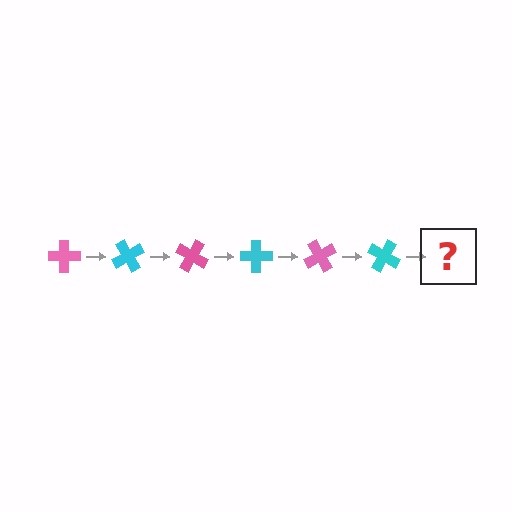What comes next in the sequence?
The next element should be a pink cross, rotated 360 degrees from the start.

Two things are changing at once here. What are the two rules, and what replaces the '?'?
The two rules are that it rotates 60 degrees each step and the color cycles through pink and cyan. The '?' should be a pink cross, rotated 360 degrees from the start.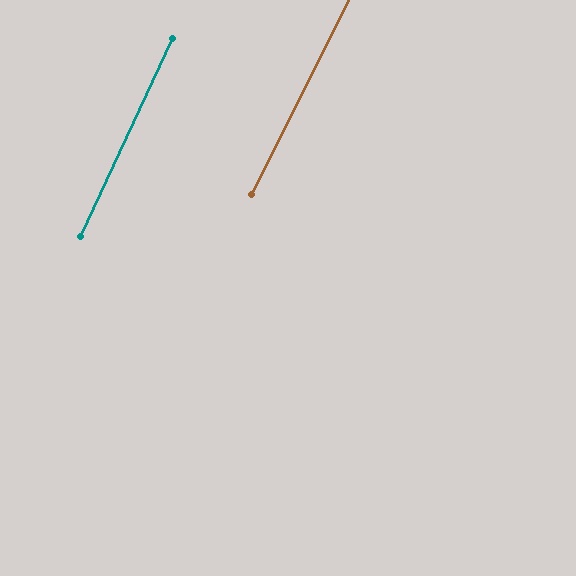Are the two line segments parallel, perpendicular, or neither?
Parallel — their directions differ by only 1.7°.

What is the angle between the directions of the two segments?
Approximately 2 degrees.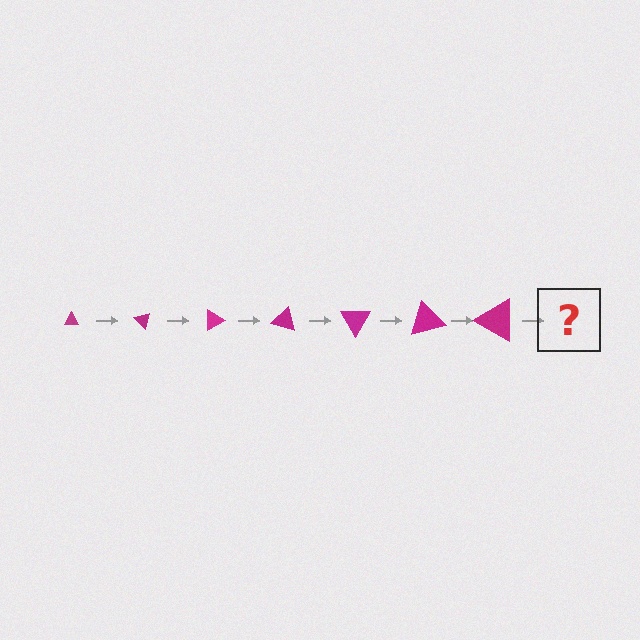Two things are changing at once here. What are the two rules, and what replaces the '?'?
The two rules are that the triangle grows larger each step and it rotates 45 degrees each step. The '?' should be a triangle, larger than the previous one and rotated 315 degrees from the start.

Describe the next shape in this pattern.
It should be a triangle, larger than the previous one and rotated 315 degrees from the start.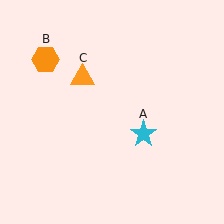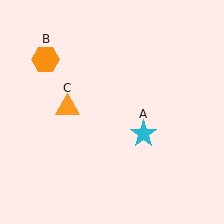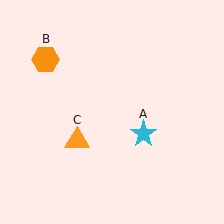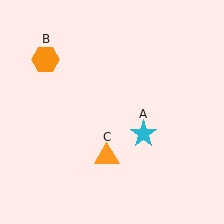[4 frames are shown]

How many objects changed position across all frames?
1 object changed position: orange triangle (object C).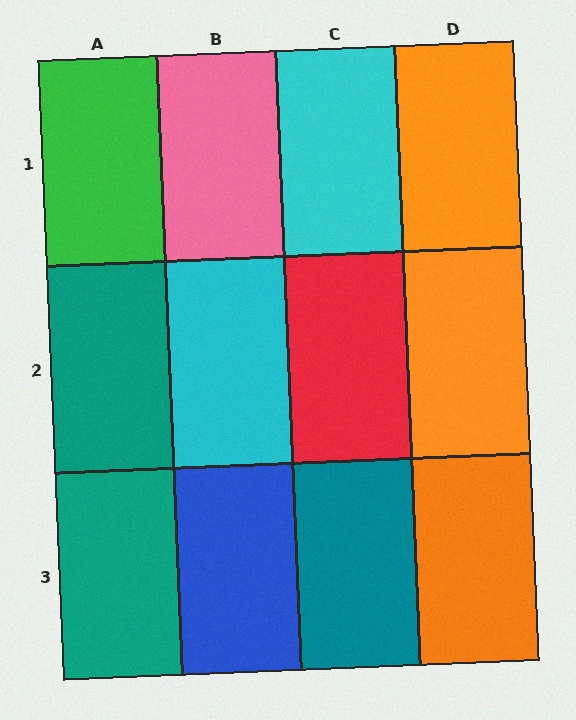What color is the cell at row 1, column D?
Orange.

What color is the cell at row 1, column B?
Pink.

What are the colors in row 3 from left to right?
Teal, blue, teal, orange.